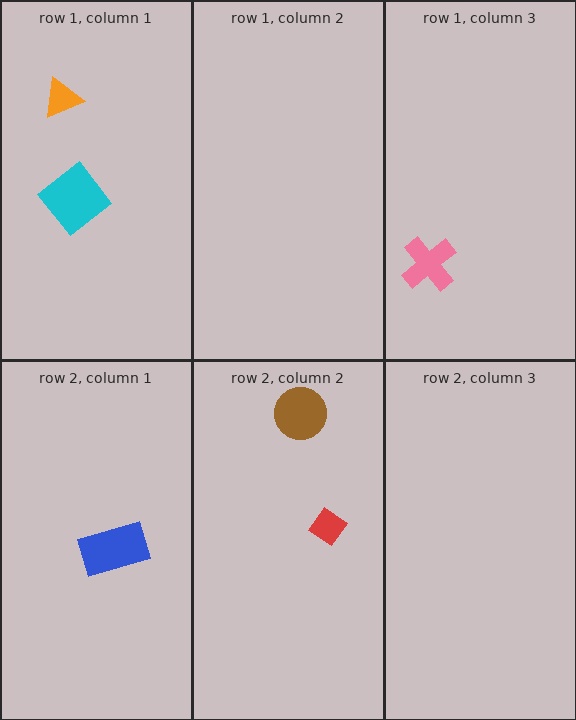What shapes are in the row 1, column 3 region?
The pink cross.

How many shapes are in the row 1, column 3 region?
1.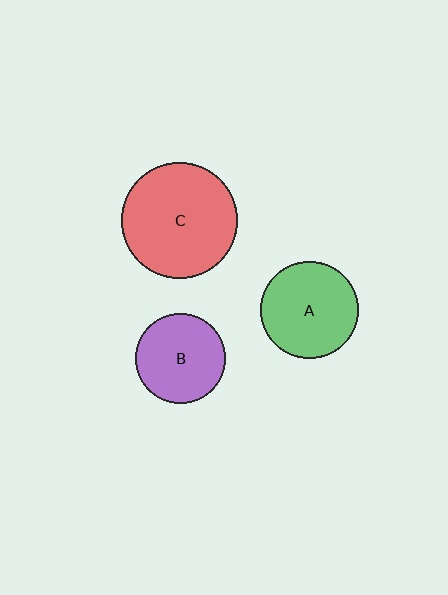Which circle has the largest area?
Circle C (red).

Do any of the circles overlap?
No, none of the circles overlap.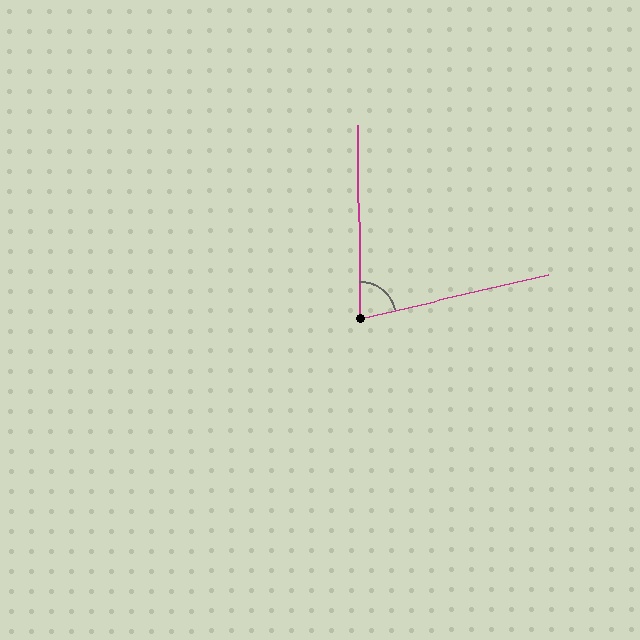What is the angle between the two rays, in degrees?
Approximately 78 degrees.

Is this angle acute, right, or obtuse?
It is acute.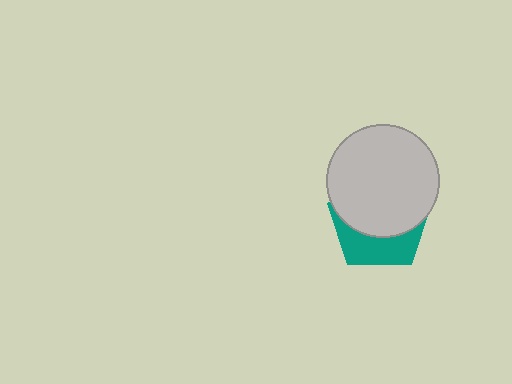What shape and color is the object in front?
The object in front is a light gray circle.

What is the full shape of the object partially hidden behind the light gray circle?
The partially hidden object is a teal pentagon.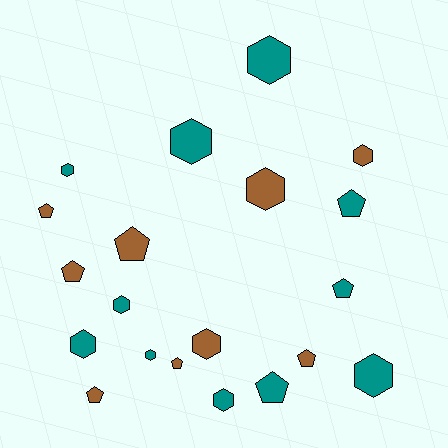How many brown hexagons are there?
There are 3 brown hexagons.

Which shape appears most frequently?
Hexagon, with 11 objects.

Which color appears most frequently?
Teal, with 11 objects.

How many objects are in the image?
There are 20 objects.